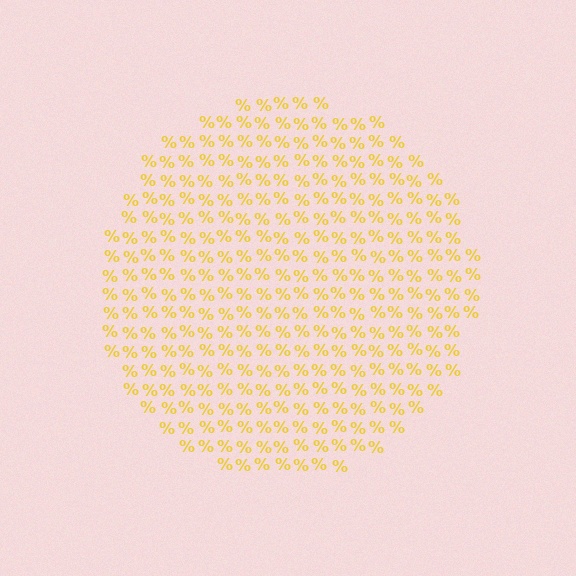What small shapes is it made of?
It is made of small percent signs.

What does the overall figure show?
The overall figure shows a circle.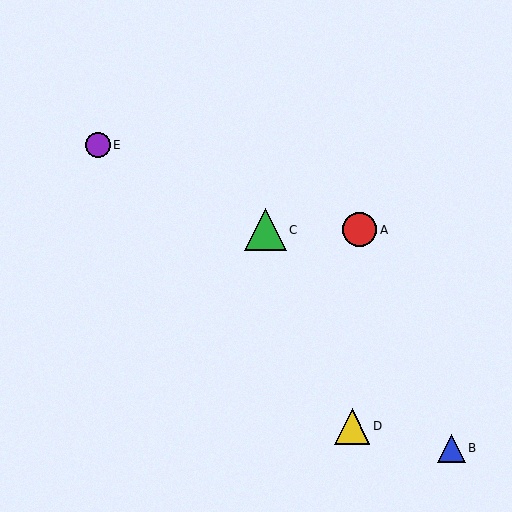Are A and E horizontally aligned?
No, A is at y≈230 and E is at y≈145.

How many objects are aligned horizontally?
2 objects (A, C) are aligned horizontally.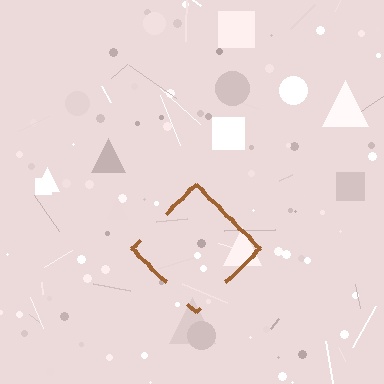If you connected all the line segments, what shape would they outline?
They would outline a diamond.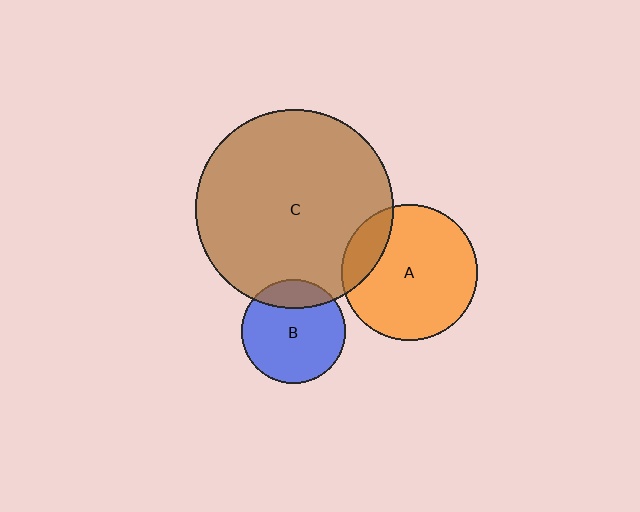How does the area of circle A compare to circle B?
Approximately 1.7 times.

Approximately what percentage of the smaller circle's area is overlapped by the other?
Approximately 15%.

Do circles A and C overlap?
Yes.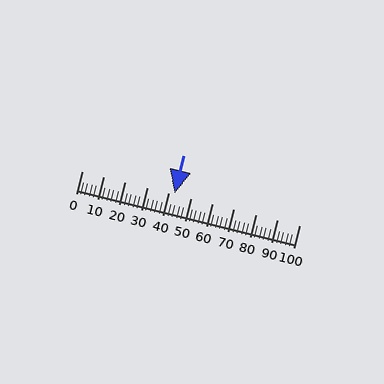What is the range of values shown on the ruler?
The ruler shows values from 0 to 100.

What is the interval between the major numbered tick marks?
The major tick marks are spaced 10 units apart.